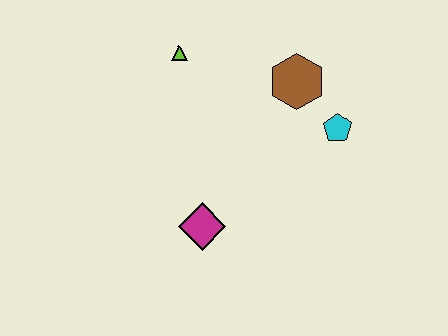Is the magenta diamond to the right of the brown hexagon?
No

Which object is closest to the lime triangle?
The brown hexagon is closest to the lime triangle.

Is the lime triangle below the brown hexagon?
No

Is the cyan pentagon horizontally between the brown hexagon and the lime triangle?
No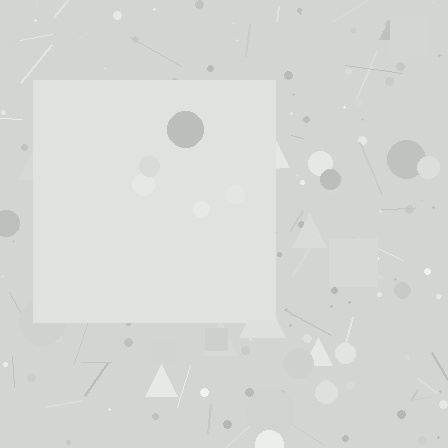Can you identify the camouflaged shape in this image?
The camouflaged shape is a square.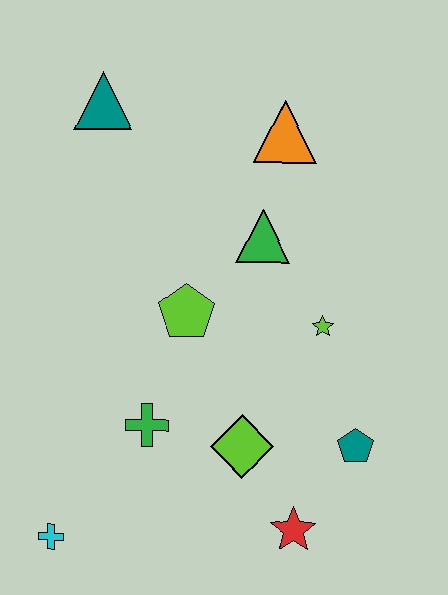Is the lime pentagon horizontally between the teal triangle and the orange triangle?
Yes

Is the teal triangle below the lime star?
No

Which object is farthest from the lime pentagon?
The cyan cross is farthest from the lime pentagon.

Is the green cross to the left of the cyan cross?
No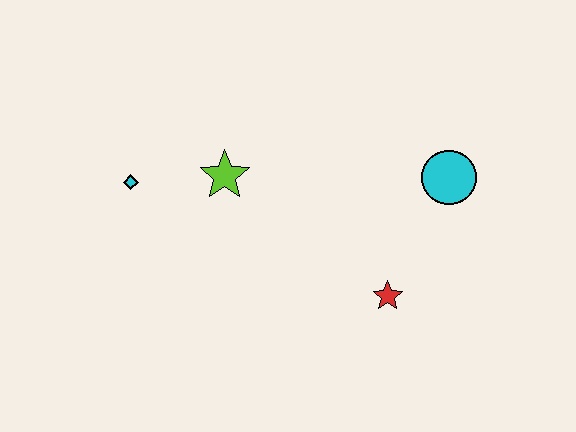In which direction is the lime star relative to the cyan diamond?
The lime star is to the right of the cyan diamond.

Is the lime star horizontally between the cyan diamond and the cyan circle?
Yes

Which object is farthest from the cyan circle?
The cyan diamond is farthest from the cyan circle.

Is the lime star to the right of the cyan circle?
No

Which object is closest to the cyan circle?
The red star is closest to the cyan circle.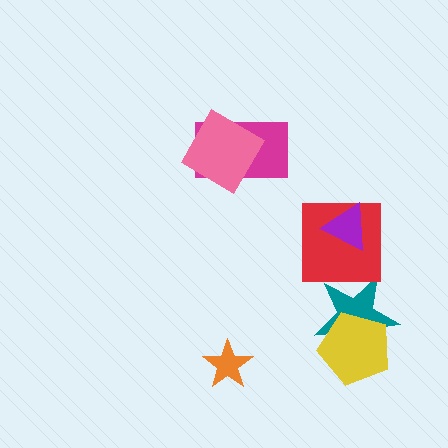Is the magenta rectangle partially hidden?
Yes, it is partially covered by another shape.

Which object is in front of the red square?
The purple triangle is in front of the red square.